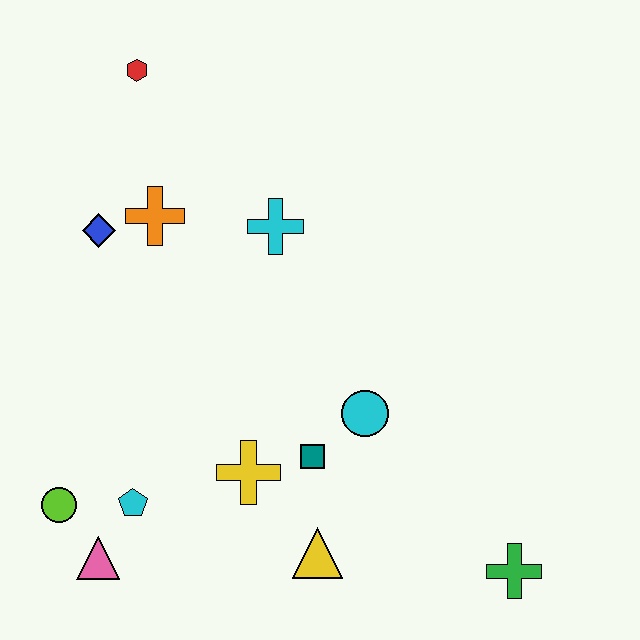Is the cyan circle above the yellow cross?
Yes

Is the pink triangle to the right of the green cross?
No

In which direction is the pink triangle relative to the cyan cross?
The pink triangle is below the cyan cross.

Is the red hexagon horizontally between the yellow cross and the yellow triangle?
No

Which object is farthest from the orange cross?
The green cross is farthest from the orange cross.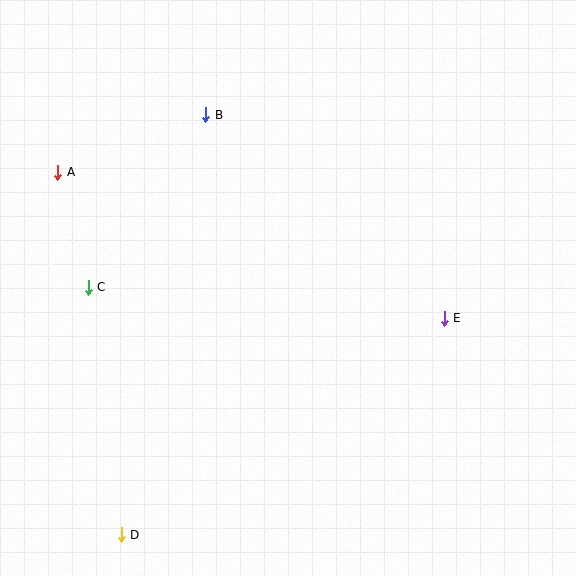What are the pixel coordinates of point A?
Point A is at (58, 172).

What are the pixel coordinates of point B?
Point B is at (206, 115).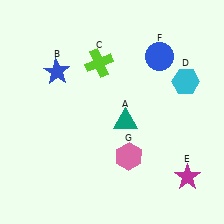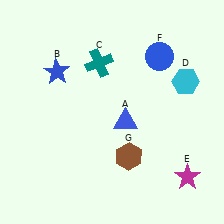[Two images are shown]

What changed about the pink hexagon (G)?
In Image 1, G is pink. In Image 2, it changed to brown.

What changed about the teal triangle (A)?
In Image 1, A is teal. In Image 2, it changed to blue.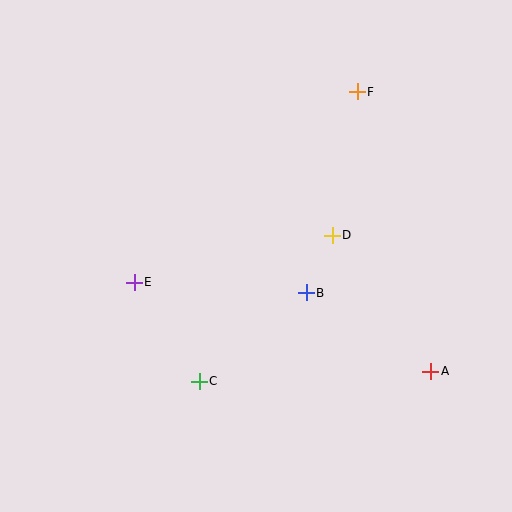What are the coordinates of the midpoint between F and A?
The midpoint between F and A is at (394, 231).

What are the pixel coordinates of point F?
Point F is at (357, 92).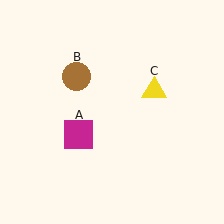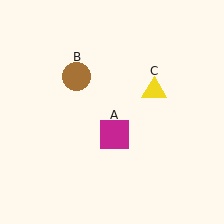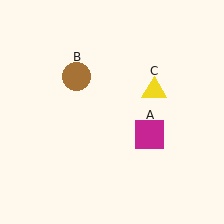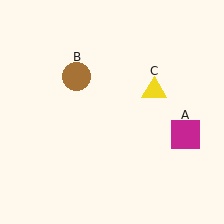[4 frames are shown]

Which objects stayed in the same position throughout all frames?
Brown circle (object B) and yellow triangle (object C) remained stationary.